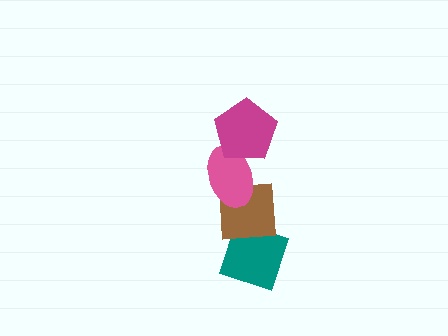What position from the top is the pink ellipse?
The pink ellipse is 2nd from the top.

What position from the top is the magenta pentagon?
The magenta pentagon is 1st from the top.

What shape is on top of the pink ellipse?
The magenta pentagon is on top of the pink ellipse.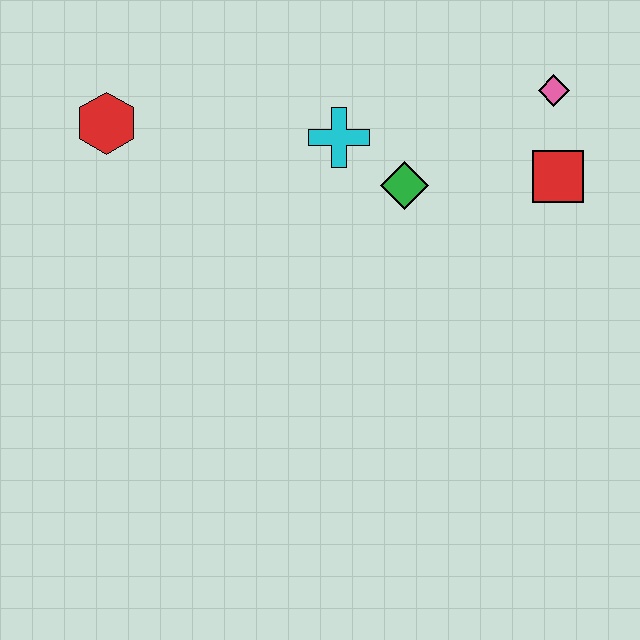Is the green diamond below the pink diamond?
Yes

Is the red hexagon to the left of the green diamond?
Yes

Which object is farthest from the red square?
The red hexagon is farthest from the red square.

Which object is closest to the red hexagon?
The cyan cross is closest to the red hexagon.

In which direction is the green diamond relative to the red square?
The green diamond is to the left of the red square.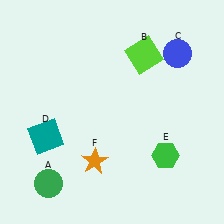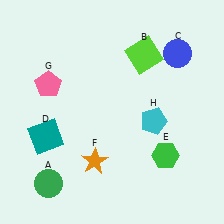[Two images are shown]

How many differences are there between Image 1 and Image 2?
There are 2 differences between the two images.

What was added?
A pink pentagon (G), a cyan pentagon (H) were added in Image 2.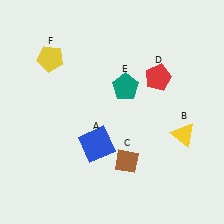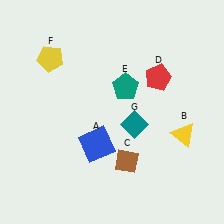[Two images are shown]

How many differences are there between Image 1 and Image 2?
There is 1 difference between the two images.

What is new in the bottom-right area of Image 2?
A teal diamond (G) was added in the bottom-right area of Image 2.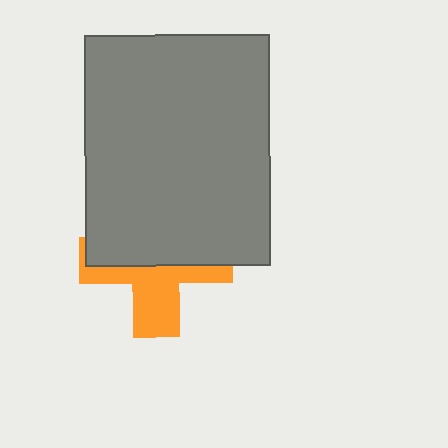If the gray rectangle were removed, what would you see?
You would see the complete orange cross.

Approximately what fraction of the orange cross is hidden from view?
Roughly 56% of the orange cross is hidden behind the gray rectangle.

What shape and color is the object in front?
The object in front is a gray rectangle.